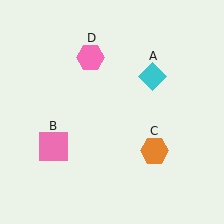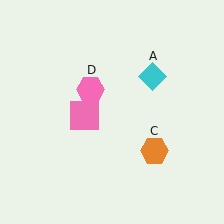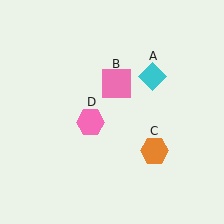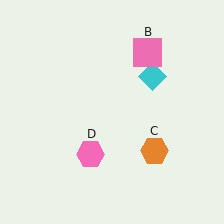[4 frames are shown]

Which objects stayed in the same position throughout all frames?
Cyan diamond (object A) and orange hexagon (object C) remained stationary.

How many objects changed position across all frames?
2 objects changed position: pink square (object B), pink hexagon (object D).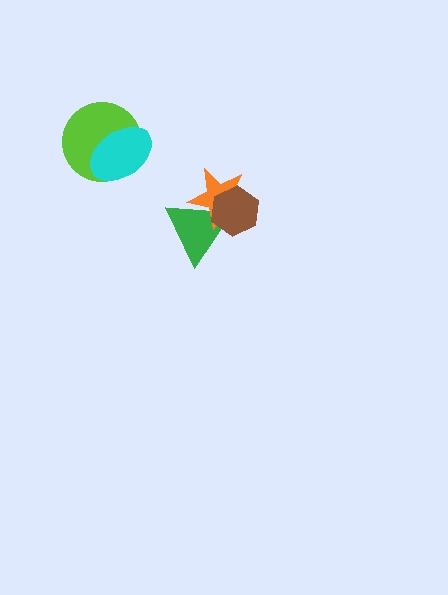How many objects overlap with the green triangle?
2 objects overlap with the green triangle.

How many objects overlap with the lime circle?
1 object overlaps with the lime circle.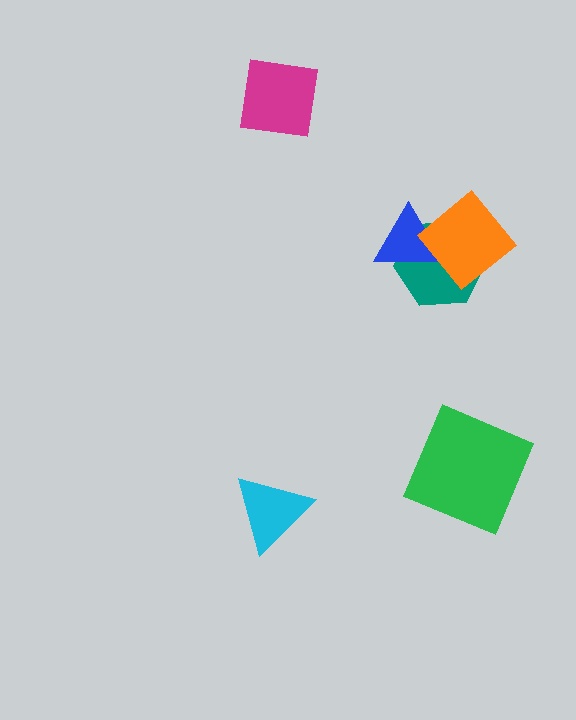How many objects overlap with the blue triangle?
2 objects overlap with the blue triangle.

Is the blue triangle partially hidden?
Yes, it is partially covered by another shape.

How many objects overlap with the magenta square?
0 objects overlap with the magenta square.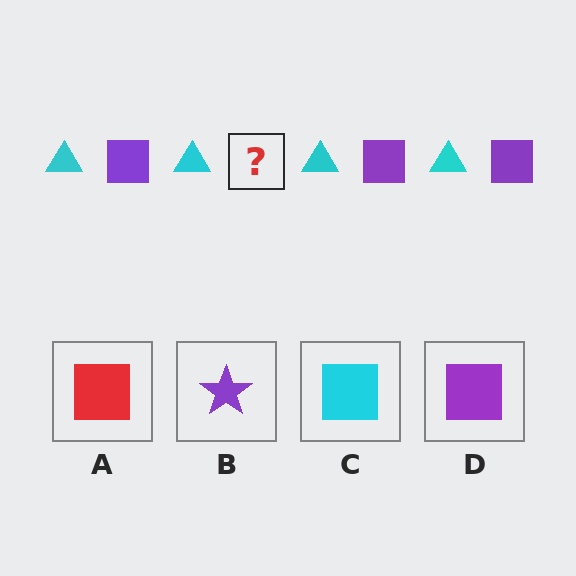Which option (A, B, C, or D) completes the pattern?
D.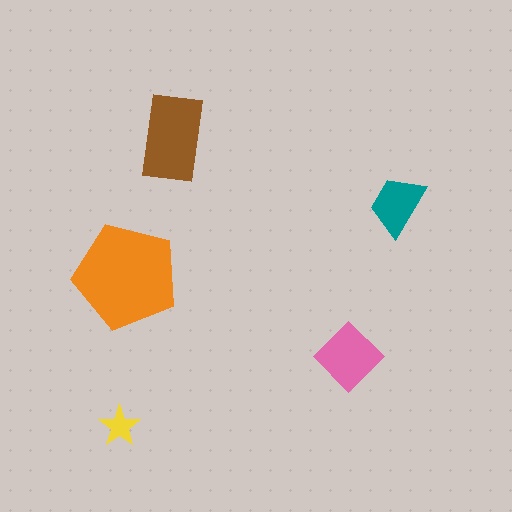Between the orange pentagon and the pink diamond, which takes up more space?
The orange pentagon.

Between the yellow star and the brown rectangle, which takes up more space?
The brown rectangle.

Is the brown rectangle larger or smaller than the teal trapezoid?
Larger.